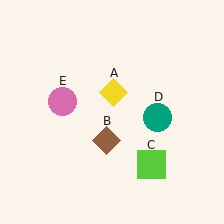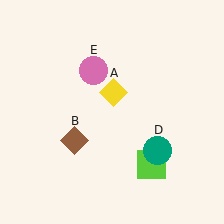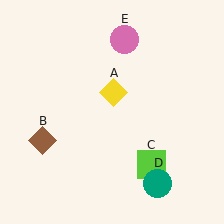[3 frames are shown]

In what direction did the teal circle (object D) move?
The teal circle (object D) moved down.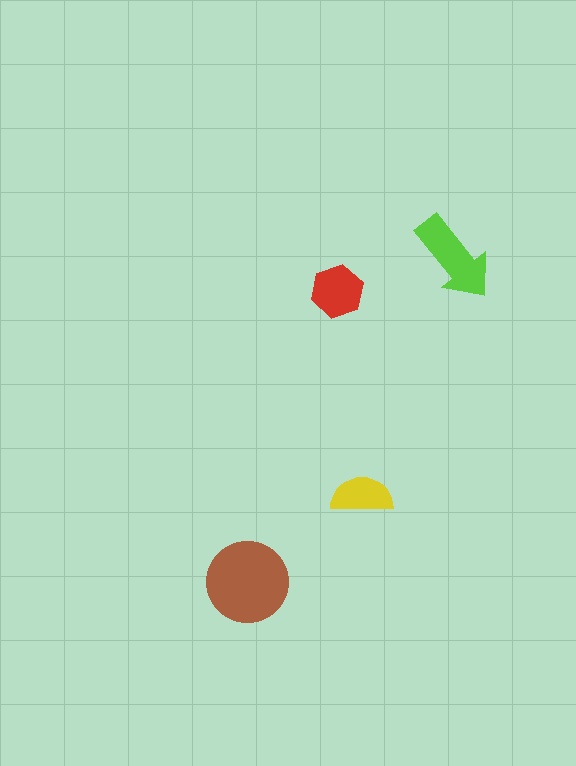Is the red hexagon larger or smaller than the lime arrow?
Smaller.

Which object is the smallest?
The yellow semicircle.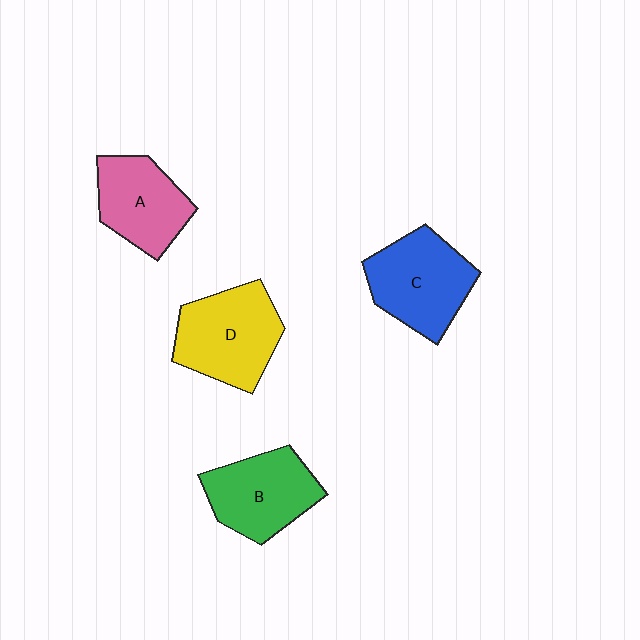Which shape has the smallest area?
Shape A (pink).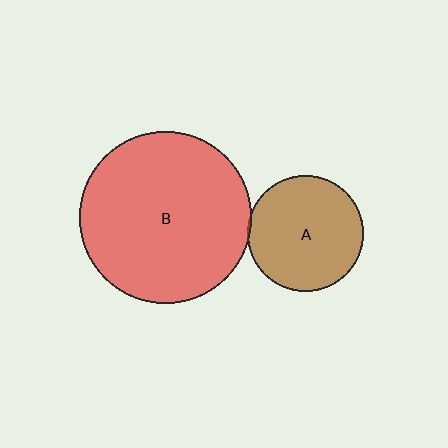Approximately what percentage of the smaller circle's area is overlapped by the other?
Approximately 5%.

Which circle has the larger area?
Circle B (red).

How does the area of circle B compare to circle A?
Approximately 2.2 times.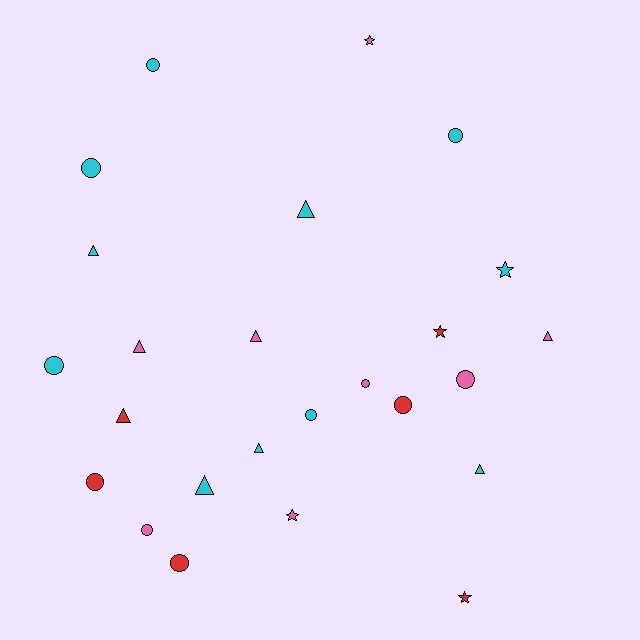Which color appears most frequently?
Cyan, with 11 objects.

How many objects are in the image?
There are 25 objects.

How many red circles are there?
There are 3 red circles.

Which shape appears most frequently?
Circle, with 11 objects.